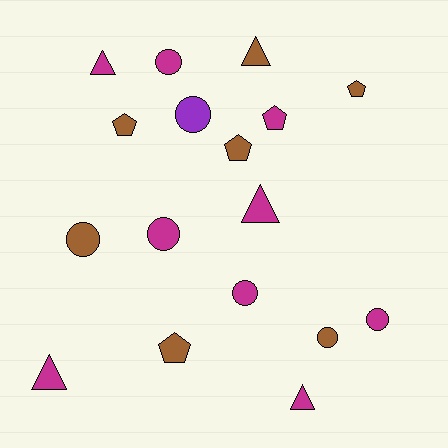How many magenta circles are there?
There are 4 magenta circles.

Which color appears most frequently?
Magenta, with 9 objects.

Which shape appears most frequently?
Circle, with 7 objects.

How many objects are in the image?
There are 17 objects.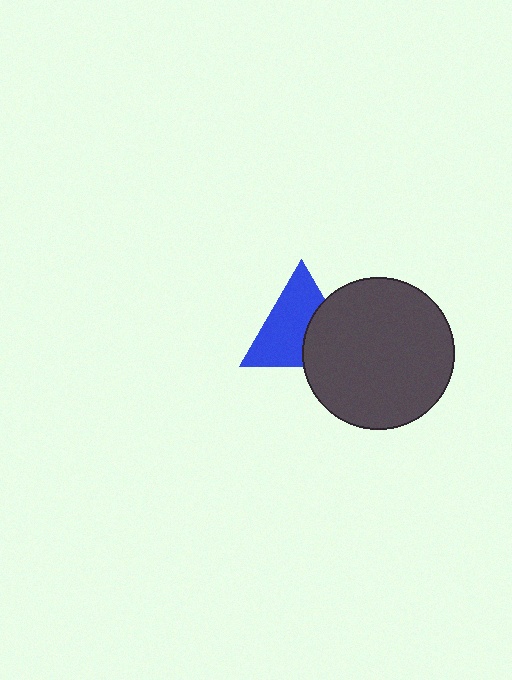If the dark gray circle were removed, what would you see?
You would see the complete blue triangle.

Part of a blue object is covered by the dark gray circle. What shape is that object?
It is a triangle.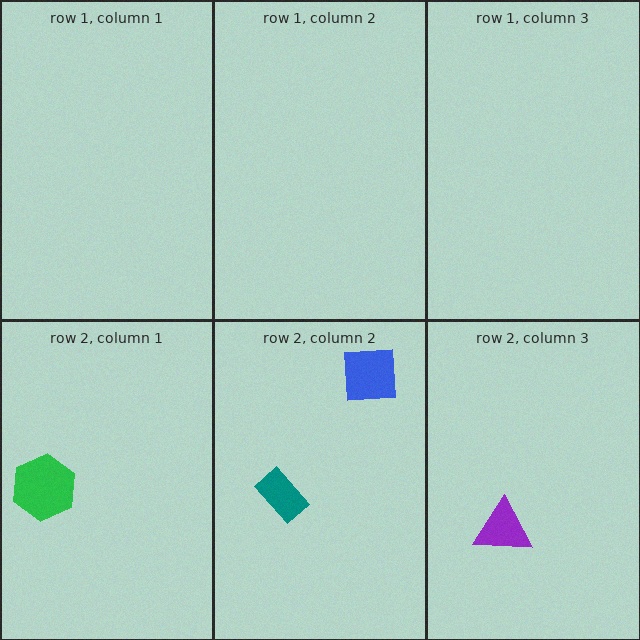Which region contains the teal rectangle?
The row 2, column 2 region.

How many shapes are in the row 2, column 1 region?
1.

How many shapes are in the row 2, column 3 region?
1.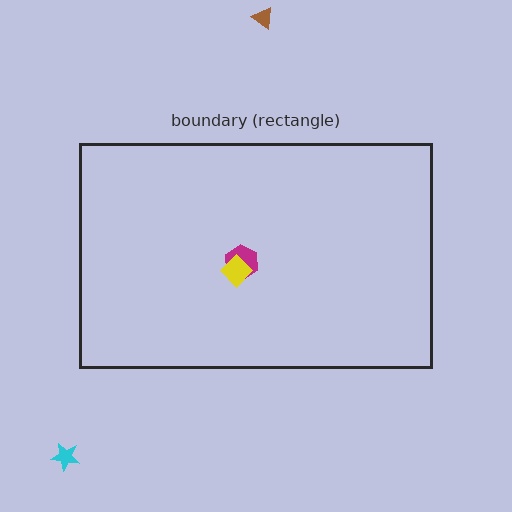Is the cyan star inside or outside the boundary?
Outside.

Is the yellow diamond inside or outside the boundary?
Inside.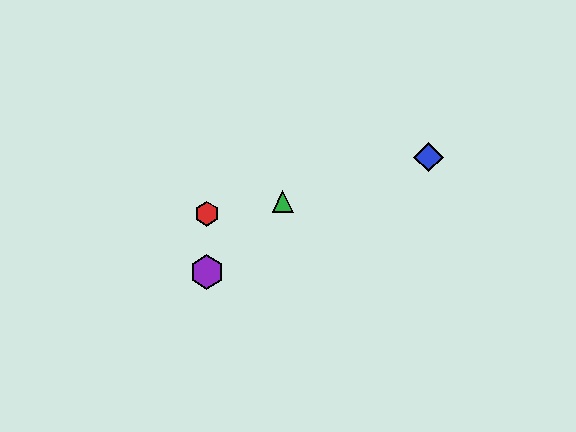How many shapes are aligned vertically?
3 shapes (the red hexagon, the yellow star, the purple hexagon) are aligned vertically.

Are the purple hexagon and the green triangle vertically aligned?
No, the purple hexagon is at x≈207 and the green triangle is at x≈283.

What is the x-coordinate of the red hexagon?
The red hexagon is at x≈207.